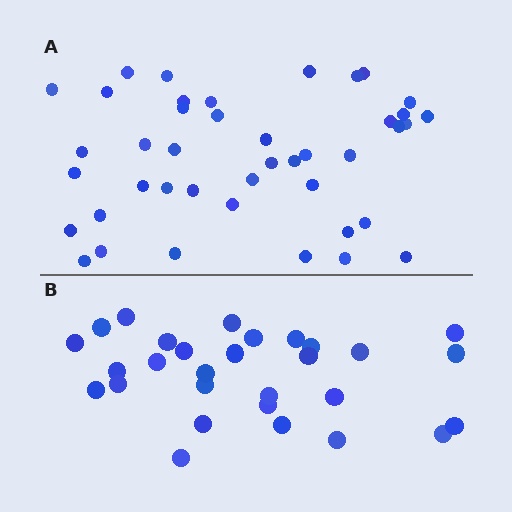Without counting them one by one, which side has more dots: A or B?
Region A (the top region) has more dots.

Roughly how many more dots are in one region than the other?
Region A has approximately 15 more dots than region B.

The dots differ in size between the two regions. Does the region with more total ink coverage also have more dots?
No. Region B has more total ink coverage because its dots are larger, but region A actually contains more individual dots. Total area can be misleading — the number of items is what matters here.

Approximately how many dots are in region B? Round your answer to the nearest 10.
About 30 dots. (The exact count is 29, which rounds to 30.)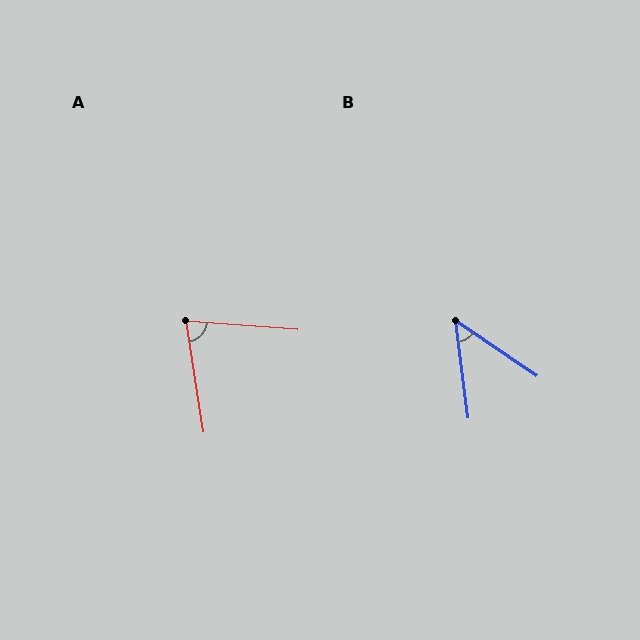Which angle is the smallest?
B, at approximately 49 degrees.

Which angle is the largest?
A, at approximately 77 degrees.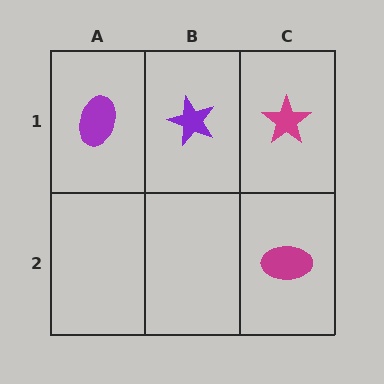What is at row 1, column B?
A purple star.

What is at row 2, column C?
A magenta ellipse.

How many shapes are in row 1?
3 shapes.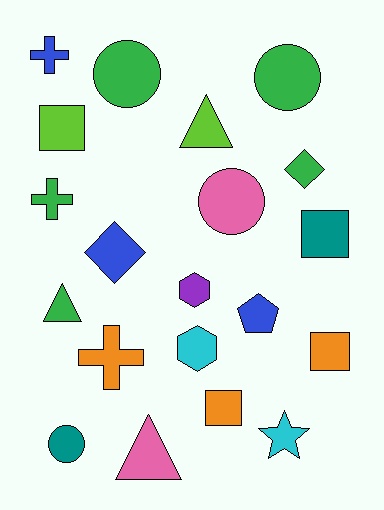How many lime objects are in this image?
There are 2 lime objects.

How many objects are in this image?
There are 20 objects.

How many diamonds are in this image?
There are 2 diamonds.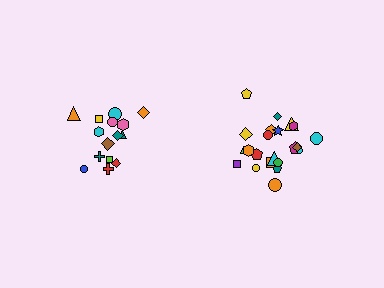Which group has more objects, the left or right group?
The right group.